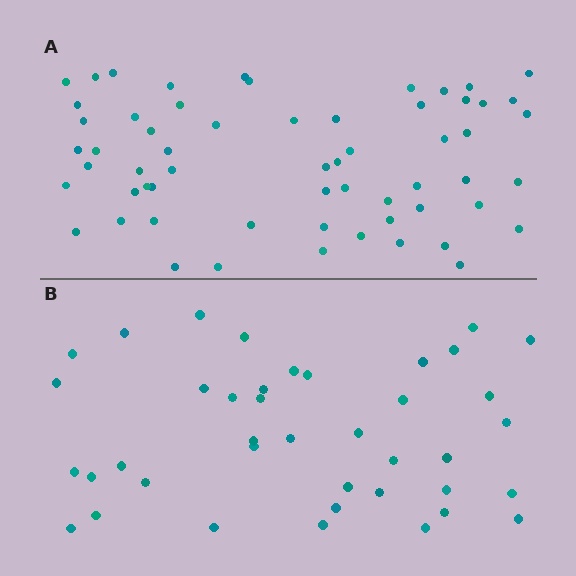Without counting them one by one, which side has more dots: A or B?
Region A (the top region) has more dots.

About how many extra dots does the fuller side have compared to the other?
Region A has approximately 20 more dots than region B.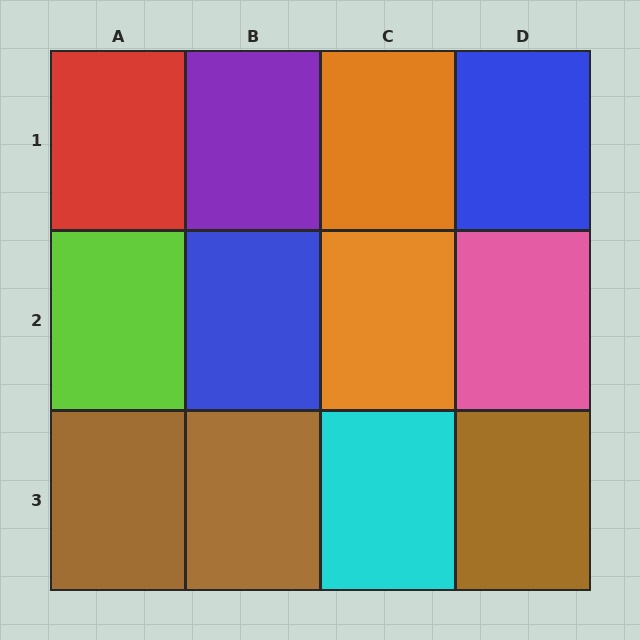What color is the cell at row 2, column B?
Blue.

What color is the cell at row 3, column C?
Cyan.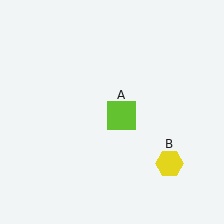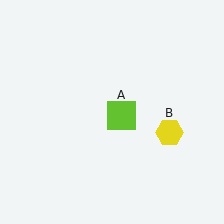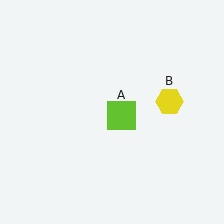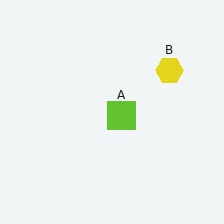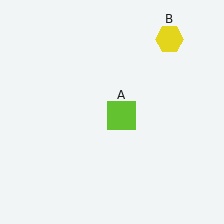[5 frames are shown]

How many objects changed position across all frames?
1 object changed position: yellow hexagon (object B).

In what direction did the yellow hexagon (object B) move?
The yellow hexagon (object B) moved up.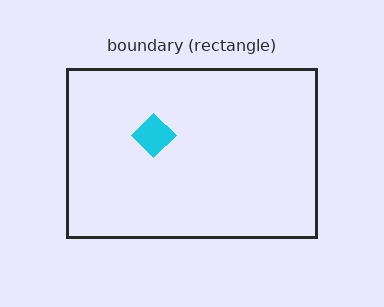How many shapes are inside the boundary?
1 inside, 0 outside.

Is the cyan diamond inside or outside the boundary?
Inside.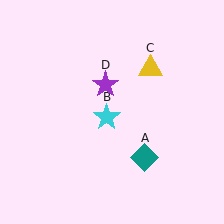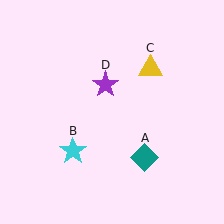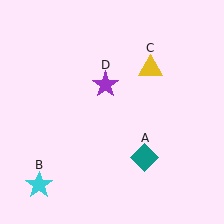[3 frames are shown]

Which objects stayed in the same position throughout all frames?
Teal diamond (object A) and yellow triangle (object C) and purple star (object D) remained stationary.